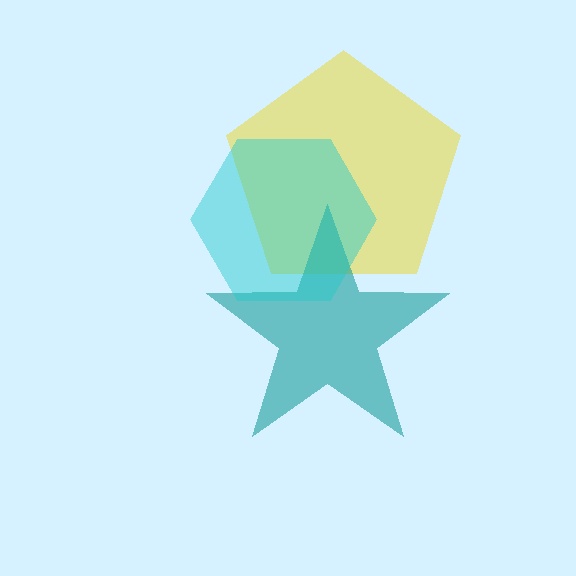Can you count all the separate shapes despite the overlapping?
Yes, there are 3 separate shapes.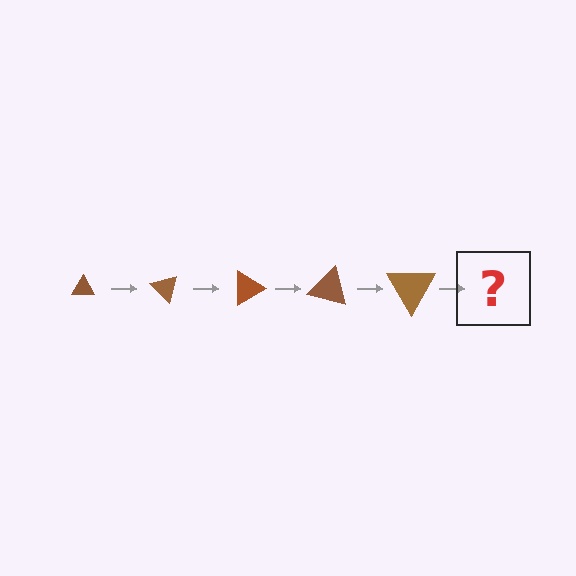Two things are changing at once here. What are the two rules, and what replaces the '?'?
The two rules are that the triangle grows larger each step and it rotates 45 degrees each step. The '?' should be a triangle, larger than the previous one and rotated 225 degrees from the start.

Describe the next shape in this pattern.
It should be a triangle, larger than the previous one and rotated 225 degrees from the start.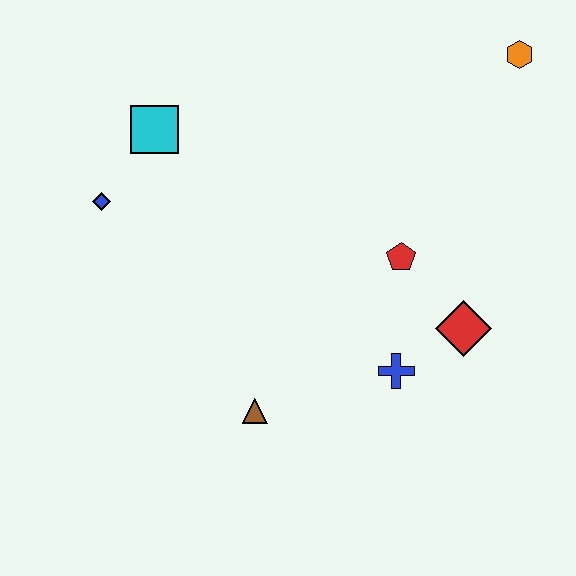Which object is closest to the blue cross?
The red diamond is closest to the blue cross.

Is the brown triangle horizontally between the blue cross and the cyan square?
Yes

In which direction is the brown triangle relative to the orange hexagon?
The brown triangle is below the orange hexagon.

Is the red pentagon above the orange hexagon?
No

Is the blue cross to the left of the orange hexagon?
Yes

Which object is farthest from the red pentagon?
The blue diamond is farthest from the red pentagon.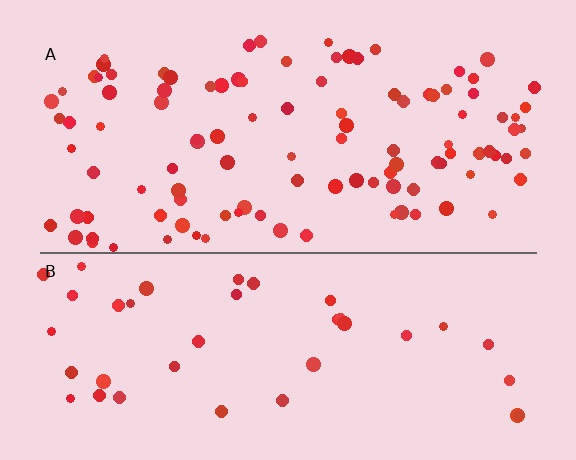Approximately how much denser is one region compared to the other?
Approximately 2.7× — region A over region B.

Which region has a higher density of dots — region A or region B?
A (the top).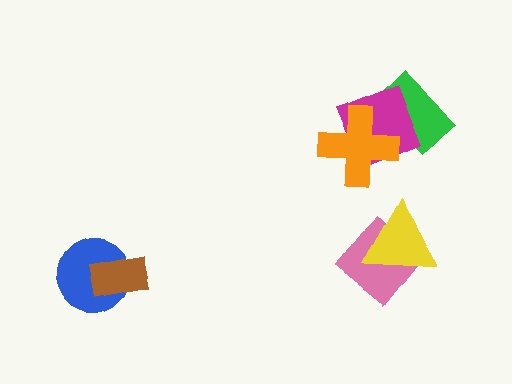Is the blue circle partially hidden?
Yes, it is partially covered by another shape.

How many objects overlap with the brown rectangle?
1 object overlaps with the brown rectangle.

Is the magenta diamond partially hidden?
Yes, it is partially covered by another shape.